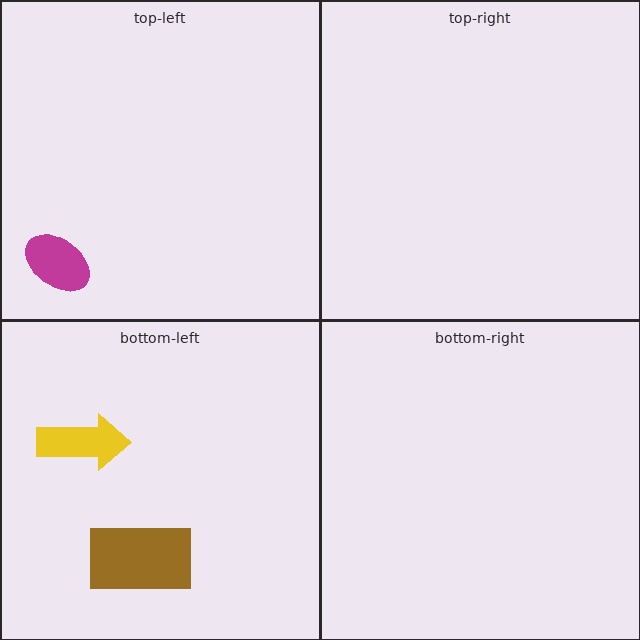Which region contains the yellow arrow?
The bottom-left region.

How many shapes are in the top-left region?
1.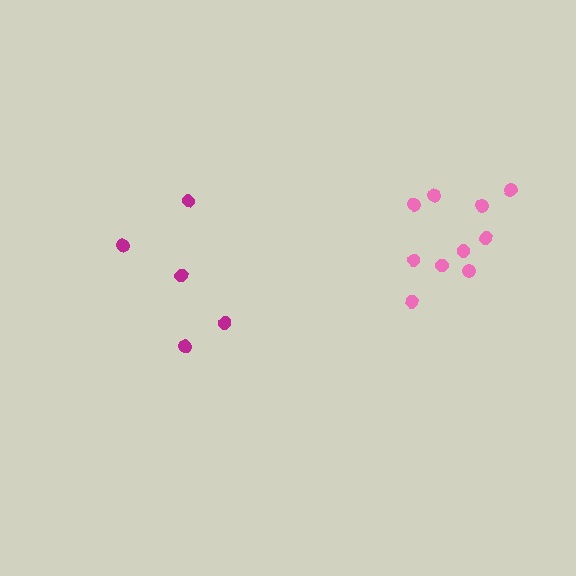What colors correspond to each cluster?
The clusters are colored: magenta, pink.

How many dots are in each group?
Group 1: 5 dots, Group 2: 10 dots (15 total).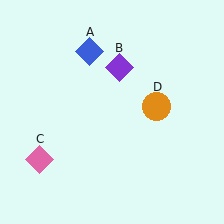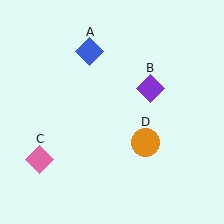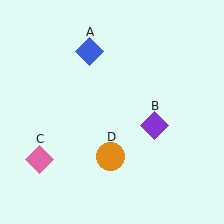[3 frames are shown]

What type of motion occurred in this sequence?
The purple diamond (object B), orange circle (object D) rotated clockwise around the center of the scene.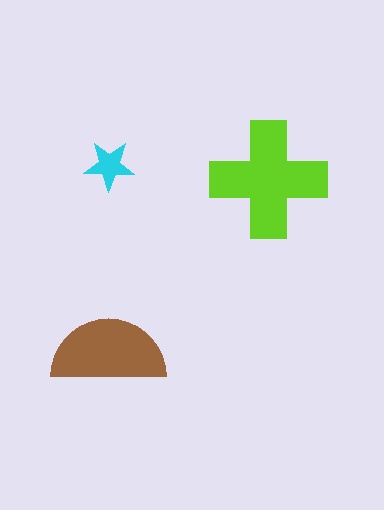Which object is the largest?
The lime cross.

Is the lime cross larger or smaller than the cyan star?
Larger.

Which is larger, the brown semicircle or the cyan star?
The brown semicircle.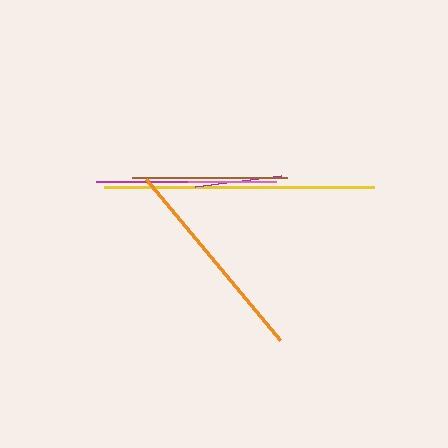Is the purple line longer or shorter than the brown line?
The brown line is longer than the purple line.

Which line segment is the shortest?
The purple line is the shortest at approximately 86 pixels.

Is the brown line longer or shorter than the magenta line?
The brown line is longer than the magenta line.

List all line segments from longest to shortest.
From longest to shortest: yellow, orange, pink, brown, magenta, purple.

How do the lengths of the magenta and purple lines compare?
The magenta and purple lines are approximately the same length.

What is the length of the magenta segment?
The magenta segment is approximately 90 pixels long.